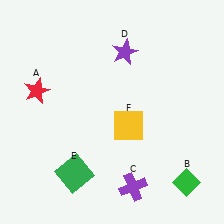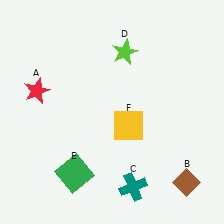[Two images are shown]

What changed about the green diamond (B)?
In Image 1, B is green. In Image 2, it changed to brown.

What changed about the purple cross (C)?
In Image 1, C is purple. In Image 2, it changed to teal.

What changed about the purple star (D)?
In Image 1, D is purple. In Image 2, it changed to lime.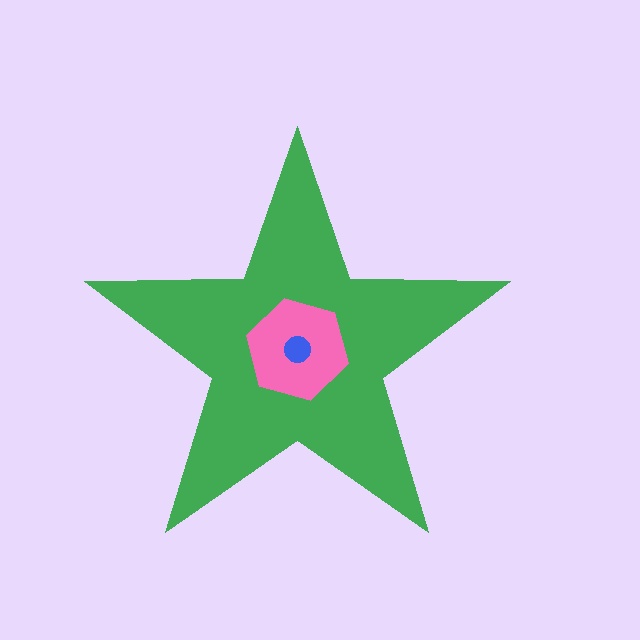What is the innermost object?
The blue circle.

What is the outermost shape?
The green star.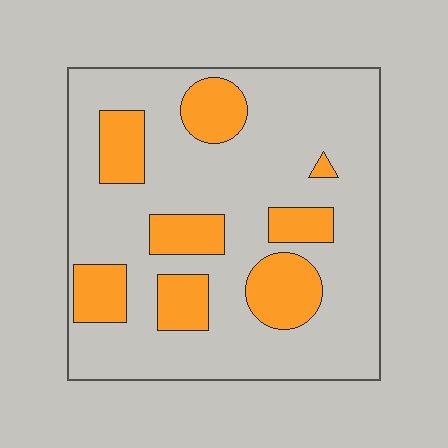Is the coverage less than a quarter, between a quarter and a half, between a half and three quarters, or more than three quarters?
Less than a quarter.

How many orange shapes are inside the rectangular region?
8.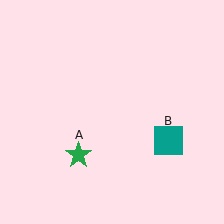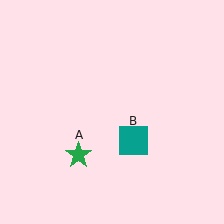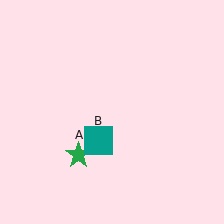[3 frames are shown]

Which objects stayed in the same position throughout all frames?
Green star (object A) remained stationary.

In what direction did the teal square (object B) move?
The teal square (object B) moved left.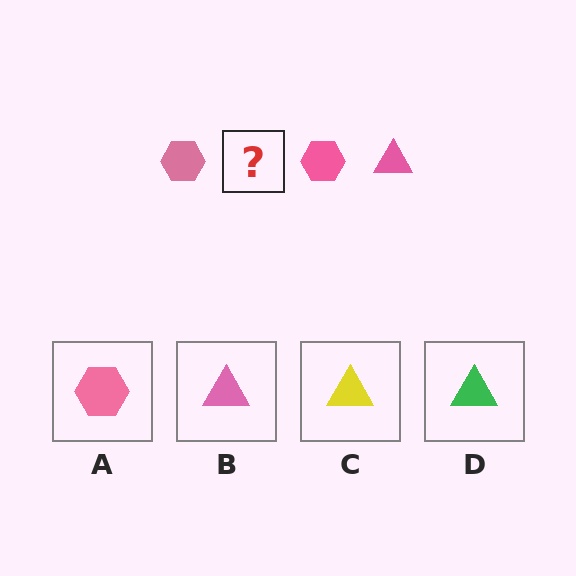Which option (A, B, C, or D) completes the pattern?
B.